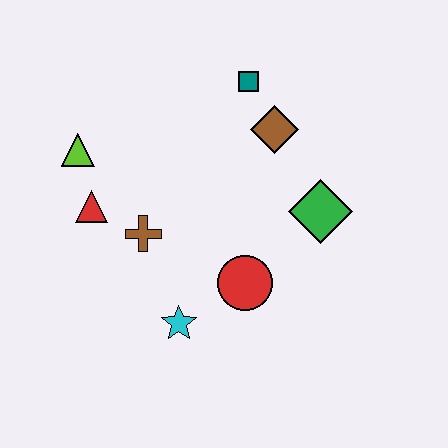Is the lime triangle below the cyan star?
No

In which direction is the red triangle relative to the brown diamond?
The red triangle is to the left of the brown diamond.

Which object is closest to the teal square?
The brown diamond is closest to the teal square.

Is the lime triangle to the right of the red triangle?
No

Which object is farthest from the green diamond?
The lime triangle is farthest from the green diamond.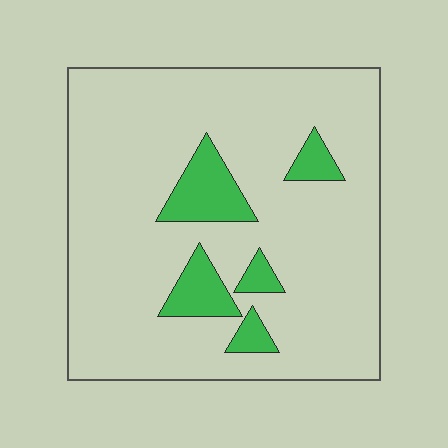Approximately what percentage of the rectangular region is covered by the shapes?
Approximately 15%.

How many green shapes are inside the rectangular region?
5.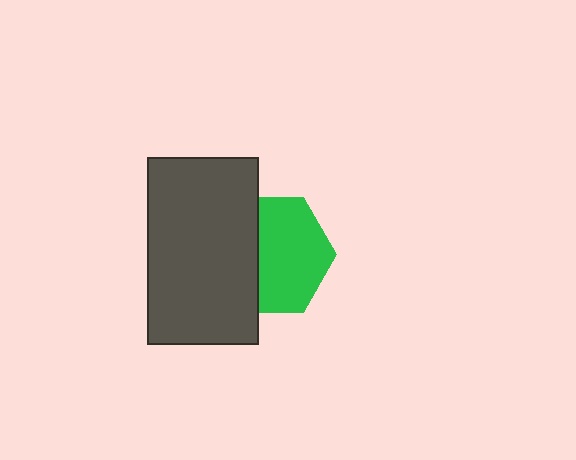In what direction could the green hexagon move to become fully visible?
The green hexagon could move right. That would shift it out from behind the dark gray rectangle entirely.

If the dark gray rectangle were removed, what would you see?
You would see the complete green hexagon.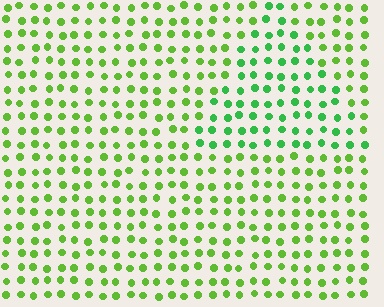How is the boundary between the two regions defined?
The boundary is defined purely by a slight shift in hue (about 29 degrees). Spacing, size, and orientation are identical on both sides.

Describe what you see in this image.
The image is filled with small lime elements in a uniform arrangement. A triangle-shaped region is visible where the elements are tinted to a slightly different hue, forming a subtle color boundary.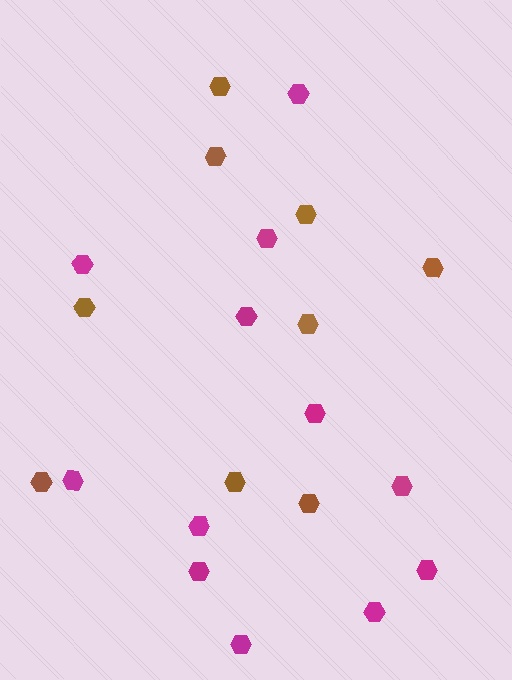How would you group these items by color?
There are 2 groups: one group of brown hexagons (9) and one group of magenta hexagons (12).